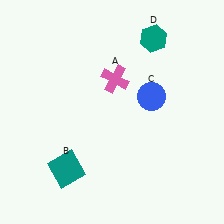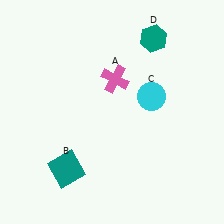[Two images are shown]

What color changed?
The circle (C) changed from blue in Image 1 to cyan in Image 2.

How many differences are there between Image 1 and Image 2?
There is 1 difference between the two images.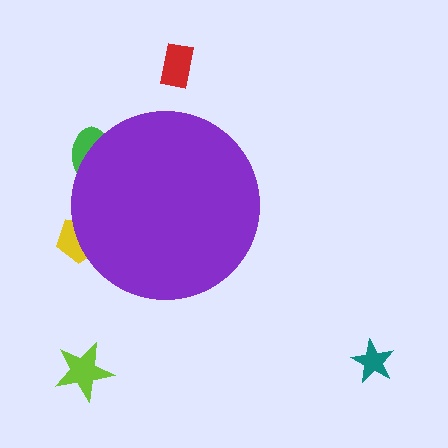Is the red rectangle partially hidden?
No, the red rectangle is fully visible.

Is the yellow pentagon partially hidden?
Yes, the yellow pentagon is partially hidden behind the purple circle.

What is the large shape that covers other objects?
A purple circle.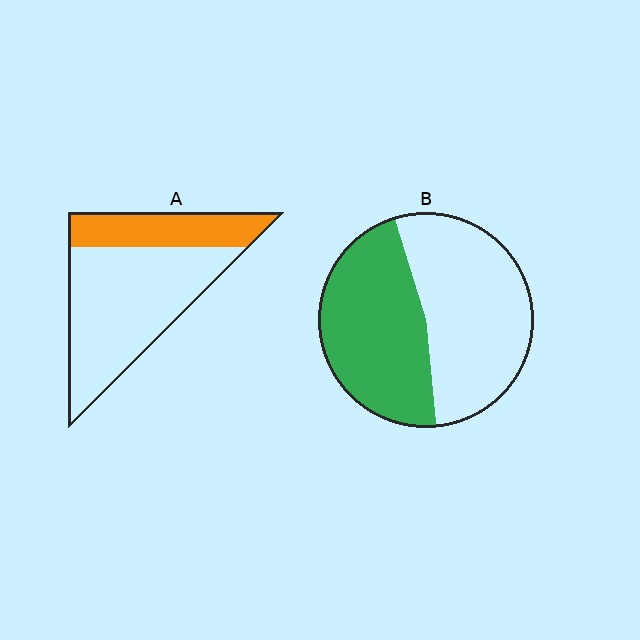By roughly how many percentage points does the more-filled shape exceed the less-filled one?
By roughly 15 percentage points (B over A).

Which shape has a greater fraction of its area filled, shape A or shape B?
Shape B.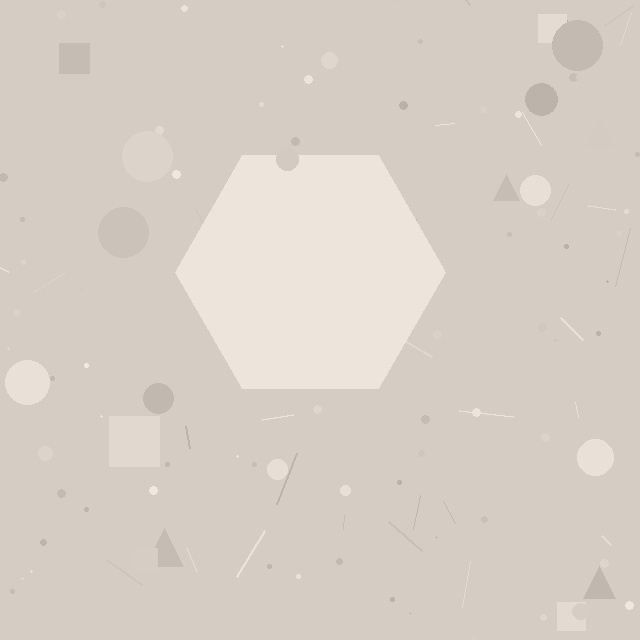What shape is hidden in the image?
A hexagon is hidden in the image.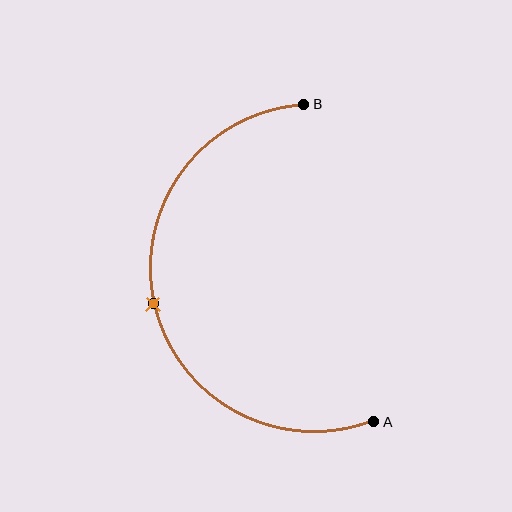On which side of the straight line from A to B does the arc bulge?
The arc bulges to the left of the straight line connecting A and B.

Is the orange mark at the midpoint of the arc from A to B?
Yes. The orange mark lies on the arc at equal arc-length from both A and B — it is the arc midpoint.